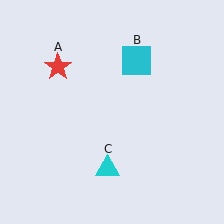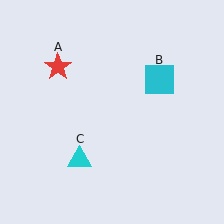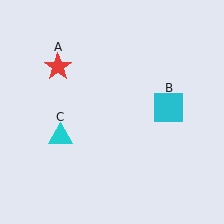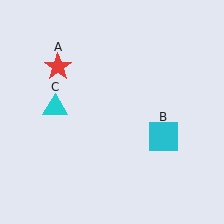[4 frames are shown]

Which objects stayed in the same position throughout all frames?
Red star (object A) remained stationary.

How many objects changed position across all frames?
2 objects changed position: cyan square (object B), cyan triangle (object C).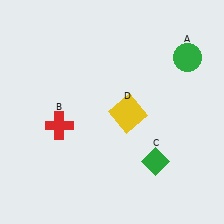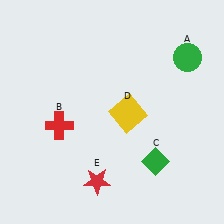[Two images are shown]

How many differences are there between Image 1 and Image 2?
There is 1 difference between the two images.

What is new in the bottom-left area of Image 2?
A red star (E) was added in the bottom-left area of Image 2.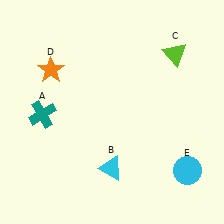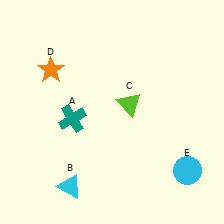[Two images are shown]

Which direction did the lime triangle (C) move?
The lime triangle (C) moved down.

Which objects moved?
The objects that moved are: the teal cross (A), the cyan triangle (B), the lime triangle (C).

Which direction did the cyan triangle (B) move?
The cyan triangle (B) moved left.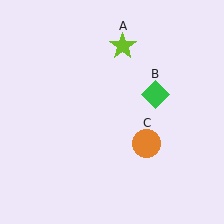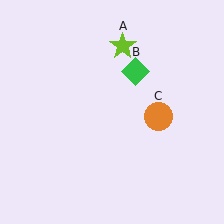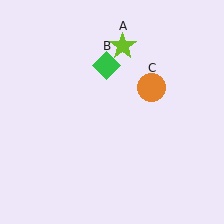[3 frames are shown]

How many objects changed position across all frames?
2 objects changed position: green diamond (object B), orange circle (object C).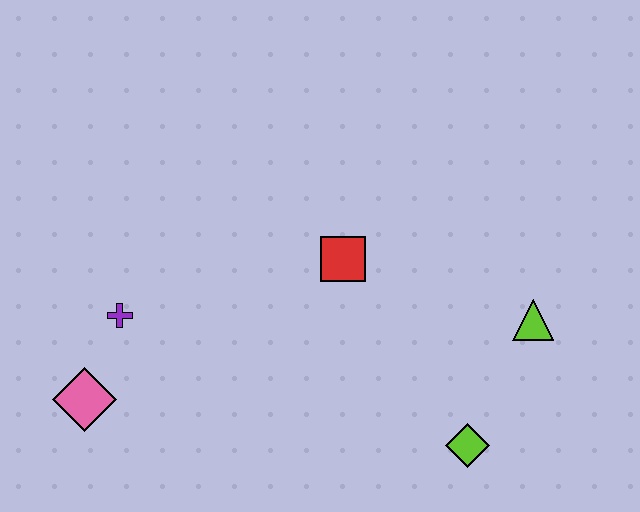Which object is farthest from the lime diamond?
The pink diamond is farthest from the lime diamond.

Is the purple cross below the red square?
Yes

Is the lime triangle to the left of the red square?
No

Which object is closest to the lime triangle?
The lime diamond is closest to the lime triangle.